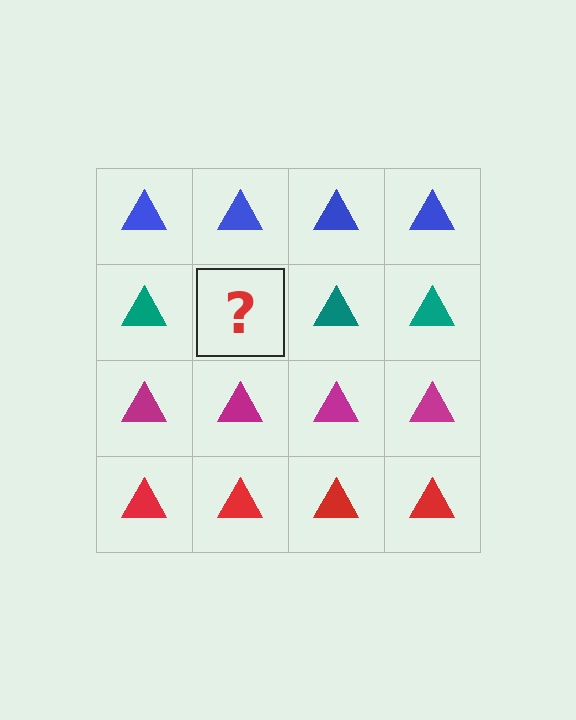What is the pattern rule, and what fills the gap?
The rule is that each row has a consistent color. The gap should be filled with a teal triangle.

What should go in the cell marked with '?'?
The missing cell should contain a teal triangle.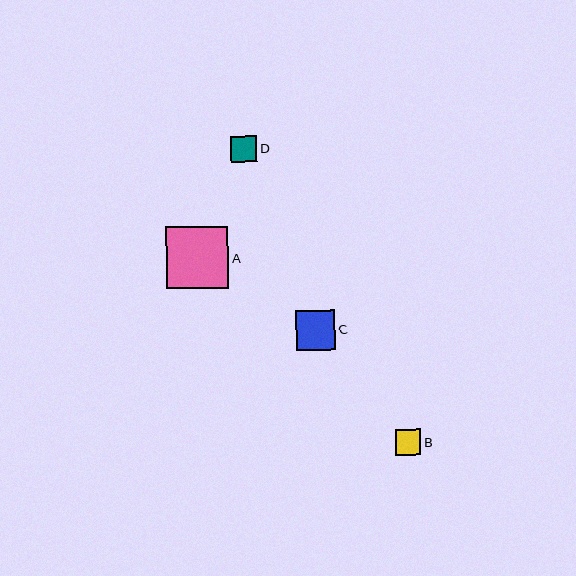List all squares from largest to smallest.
From largest to smallest: A, C, D, B.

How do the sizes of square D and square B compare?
Square D and square B are approximately the same size.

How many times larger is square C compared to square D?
Square C is approximately 1.5 times the size of square D.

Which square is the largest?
Square A is the largest with a size of approximately 62 pixels.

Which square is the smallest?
Square B is the smallest with a size of approximately 26 pixels.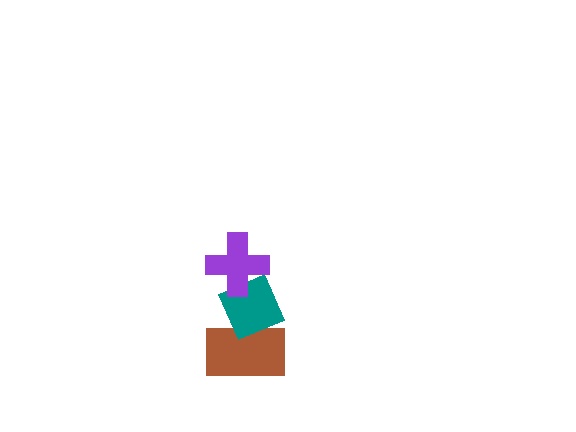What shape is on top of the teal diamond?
The purple cross is on top of the teal diamond.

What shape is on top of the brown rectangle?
The teal diamond is on top of the brown rectangle.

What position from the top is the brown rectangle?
The brown rectangle is 3rd from the top.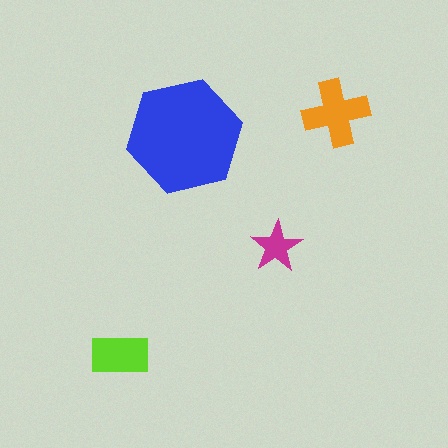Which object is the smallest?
The magenta star.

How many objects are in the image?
There are 4 objects in the image.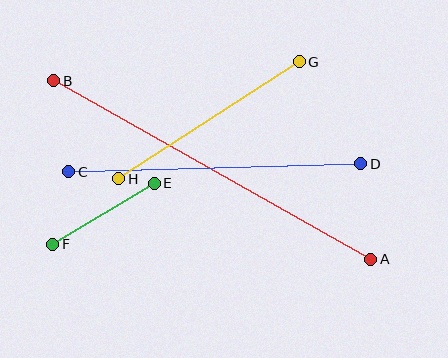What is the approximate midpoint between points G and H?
The midpoint is at approximately (209, 120) pixels.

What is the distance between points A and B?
The distance is approximately 364 pixels.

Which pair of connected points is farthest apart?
Points A and B are farthest apart.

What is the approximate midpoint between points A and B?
The midpoint is at approximately (212, 170) pixels.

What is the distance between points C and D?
The distance is approximately 292 pixels.